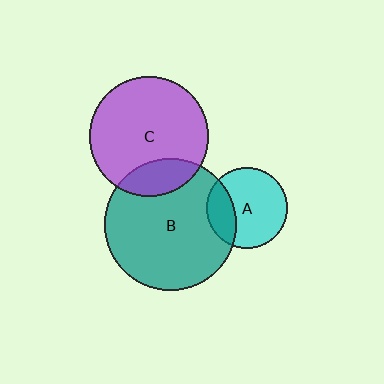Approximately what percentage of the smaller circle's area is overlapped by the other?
Approximately 20%.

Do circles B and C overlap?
Yes.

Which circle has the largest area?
Circle B (teal).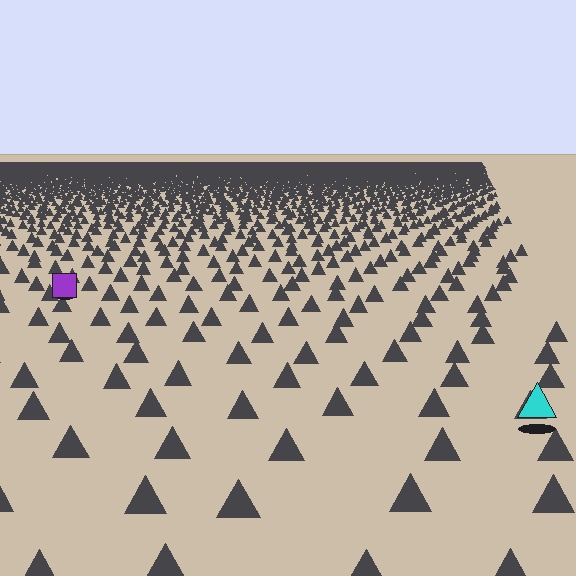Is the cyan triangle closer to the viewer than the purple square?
Yes. The cyan triangle is closer — you can tell from the texture gradient: the ground texture is coarser near it.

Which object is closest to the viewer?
The cyan triangle is closest. The texture marks near it are larger and more spread out.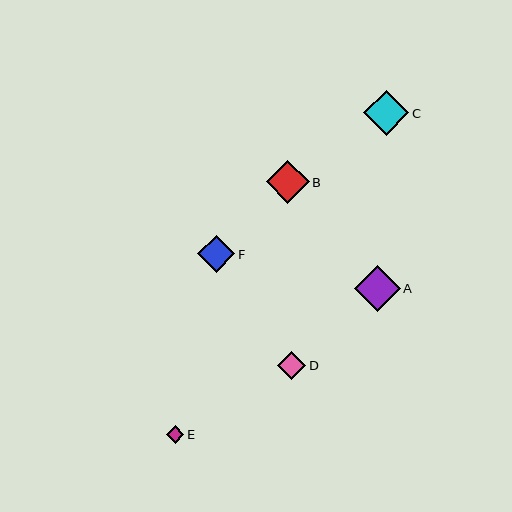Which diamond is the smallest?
Diamond E is the smallest with a size of approximately 17 pixels.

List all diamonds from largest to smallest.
From largest to smallest: A, C, B, F, D, E.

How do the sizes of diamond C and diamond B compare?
Diamond C and diamond B are approximately the same size.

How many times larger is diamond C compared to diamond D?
Diamond C is approximately 1.6 times the size of diamond D.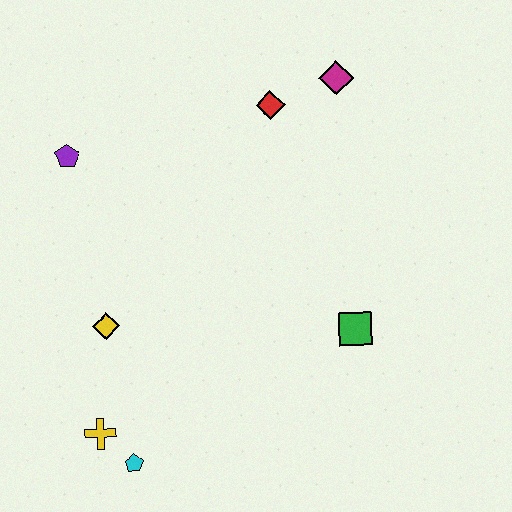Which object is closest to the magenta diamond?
The red diamond is closest to the magenta diamond.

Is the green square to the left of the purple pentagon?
No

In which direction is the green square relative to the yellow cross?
The green square is to the right of the yellow cross.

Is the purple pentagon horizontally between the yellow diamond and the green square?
No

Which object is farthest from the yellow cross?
The magenta diamond is farthest from the yellow cross.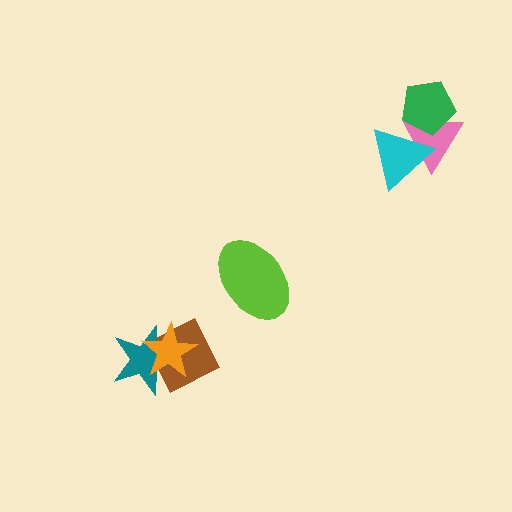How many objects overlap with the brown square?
2 objects overlap with the brown square.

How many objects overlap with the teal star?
2 objects overlap with the teal star.